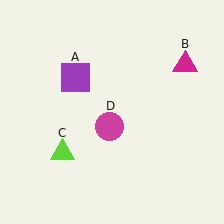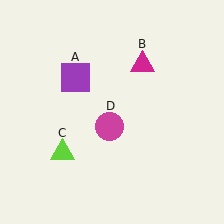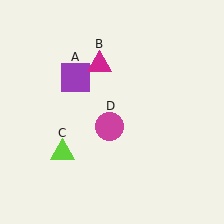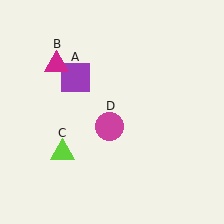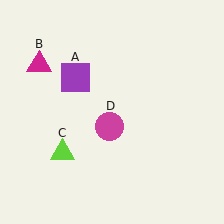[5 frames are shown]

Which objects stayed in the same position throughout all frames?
Purple square (object A) and lime triangle (object C) and magenta circle (object D) remained stationary.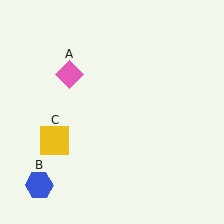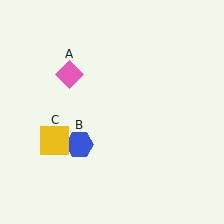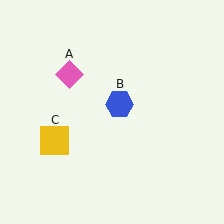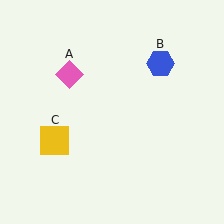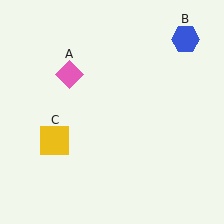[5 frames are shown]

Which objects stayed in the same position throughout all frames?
Pink diamond (object A) and yellow square (object C) remained stationary.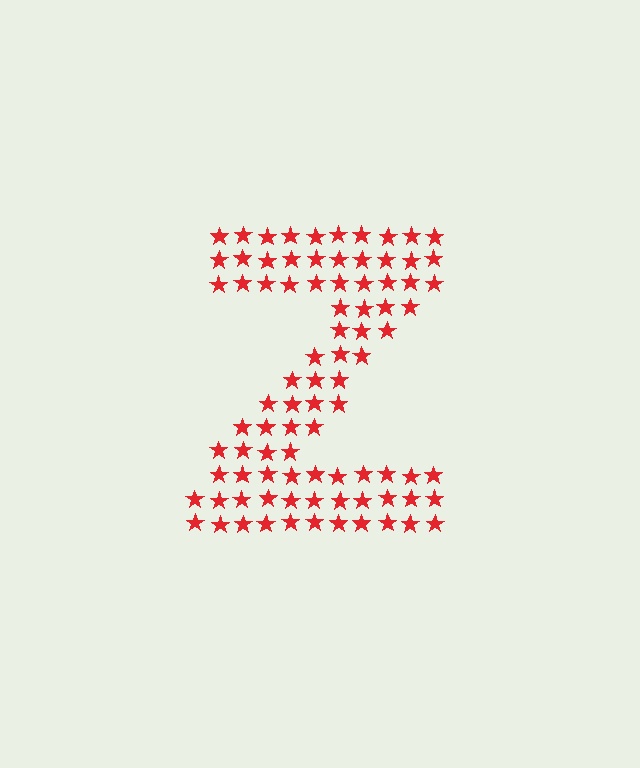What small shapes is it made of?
It is made of small stars.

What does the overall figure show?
The overall figure shows the letter Z.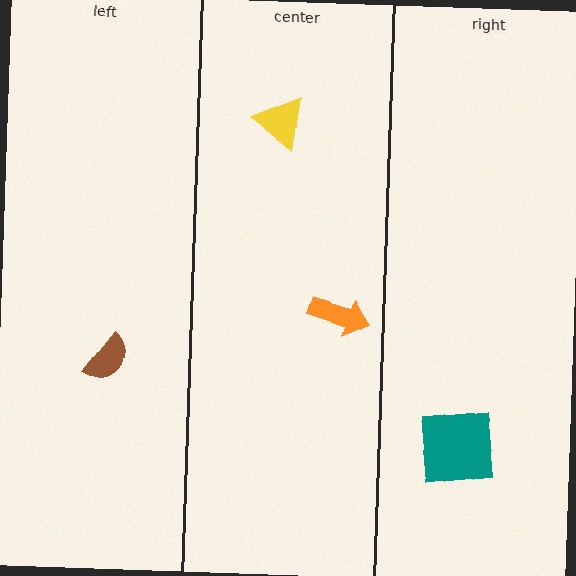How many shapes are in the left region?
1.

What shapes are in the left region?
The brown semicircle.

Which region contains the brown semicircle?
The left region.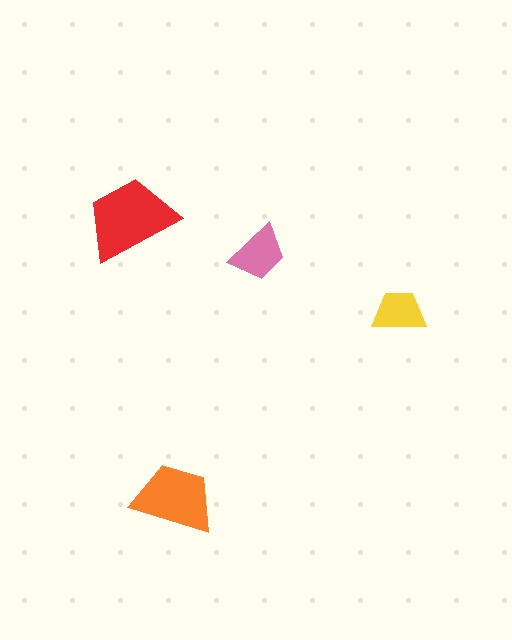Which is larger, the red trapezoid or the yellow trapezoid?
The red one.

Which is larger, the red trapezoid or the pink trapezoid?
The red one.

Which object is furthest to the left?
The red trapezoid is leftmost.